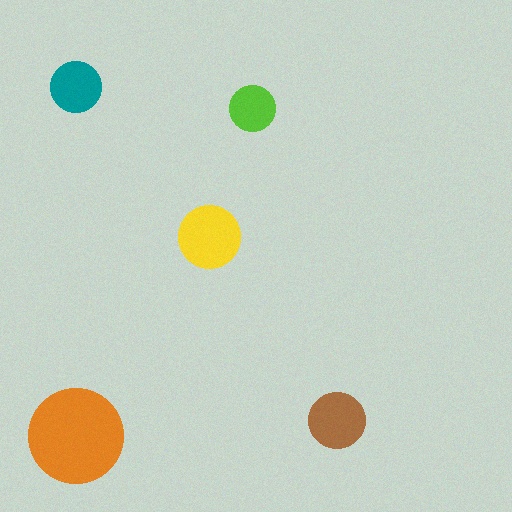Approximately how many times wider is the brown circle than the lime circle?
About 1.5 times wider.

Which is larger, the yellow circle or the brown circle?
The yellow one.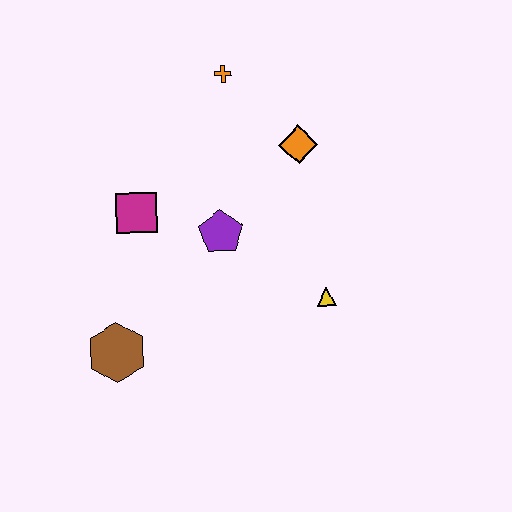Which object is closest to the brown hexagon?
The magenta square is closest to the brown hexagon.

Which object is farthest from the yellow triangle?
The orange cross is farthest from the yellow triangle.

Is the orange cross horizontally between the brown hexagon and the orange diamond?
Yes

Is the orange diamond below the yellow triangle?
No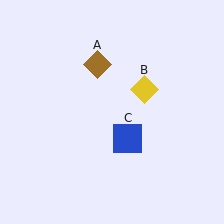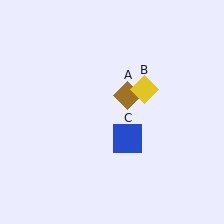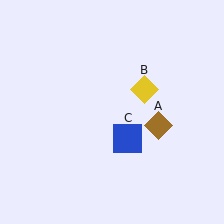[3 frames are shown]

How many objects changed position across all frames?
1 object changed position: brown diamond (object A).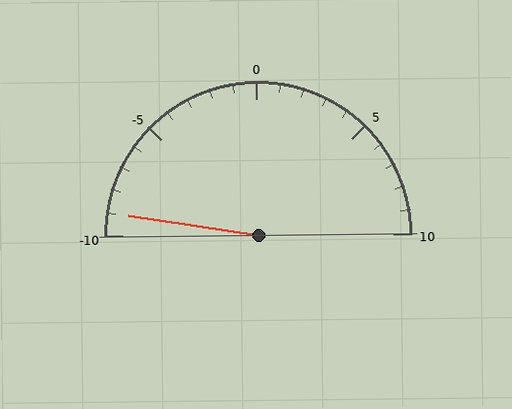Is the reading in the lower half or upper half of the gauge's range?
The reading is in the lower half of the range (-10 to 10).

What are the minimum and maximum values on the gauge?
The gauge ranges from -10 to 10.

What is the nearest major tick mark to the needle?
The nearest major tick mark is -10.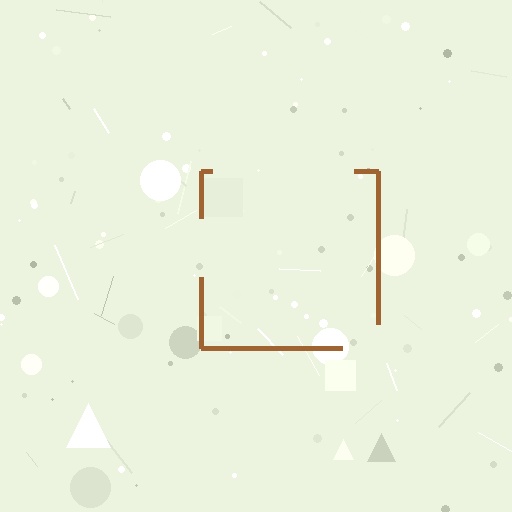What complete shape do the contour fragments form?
The contour fragments form a square.